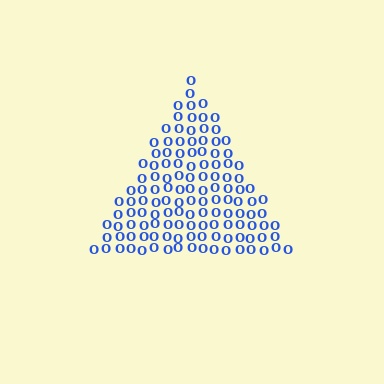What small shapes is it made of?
It is made of small letter O's.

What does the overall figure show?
The overall figure shows a triangle.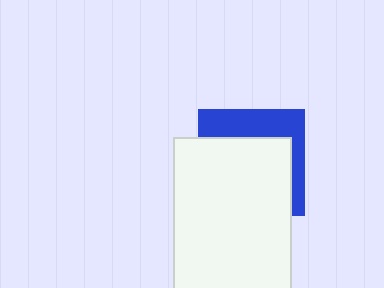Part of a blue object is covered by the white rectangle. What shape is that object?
It is a square.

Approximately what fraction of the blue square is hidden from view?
Roughly 64% of the blue square is hidden behind the white rectangle.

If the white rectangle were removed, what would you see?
You would see the complete blue square.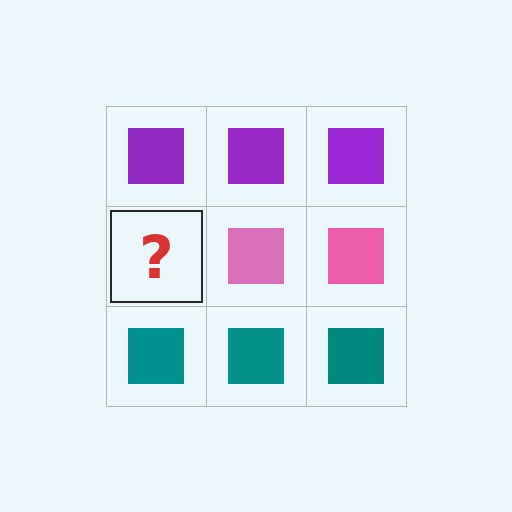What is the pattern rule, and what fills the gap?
The rule is that each row has a consistent color. The gap should be filled with a pink square.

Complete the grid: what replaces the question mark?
The question mark should be replaced with a pink square.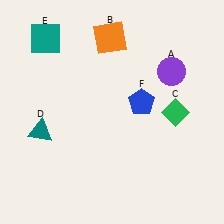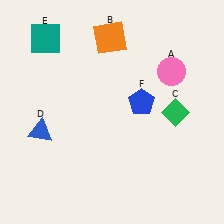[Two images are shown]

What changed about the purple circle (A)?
In Image 1, A is purple. In Image 2, it changed to pink.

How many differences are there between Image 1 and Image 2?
There are 2 differences between the two images.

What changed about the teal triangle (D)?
In Image 1, D is teal. In Image 2, it changed to blue.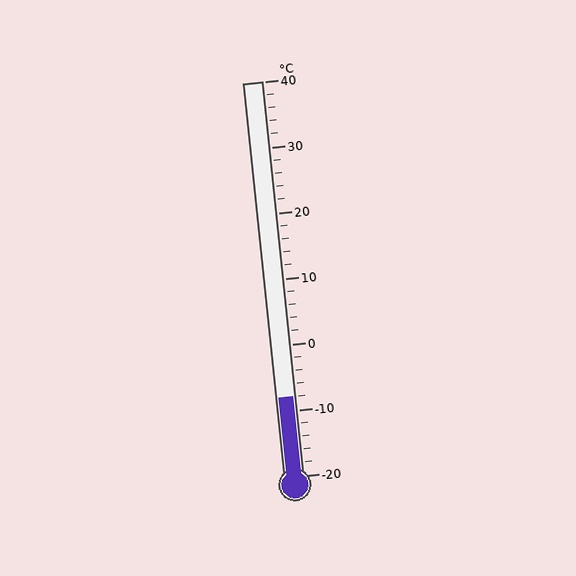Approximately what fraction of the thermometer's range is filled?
The thermometer is filled to approximately 20% of its range.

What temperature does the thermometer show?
The thermometer shows approximately -8°C.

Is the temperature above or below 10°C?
The temperature is below 10°C.